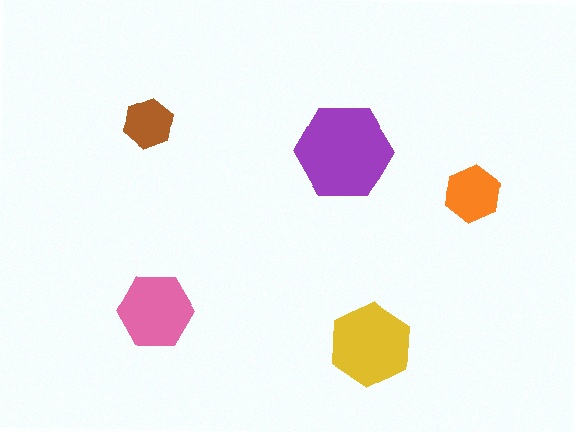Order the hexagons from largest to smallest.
the purple one, the yellow one, the pink one, the orange one, the brown one.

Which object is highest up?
The brown hexagon is topmost.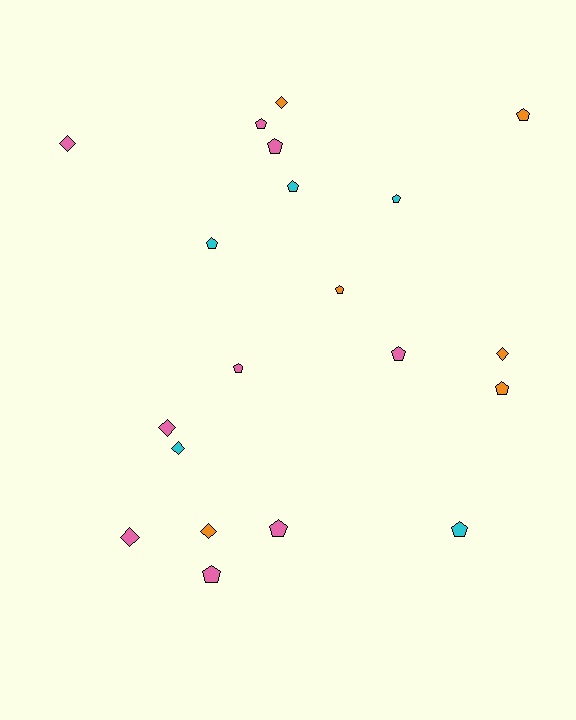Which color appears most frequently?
Pink, with 9 objects.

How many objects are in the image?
There are 20 objects.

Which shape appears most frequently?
Pentagon, with 13 objects.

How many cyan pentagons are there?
There are 4 cyan pentagons.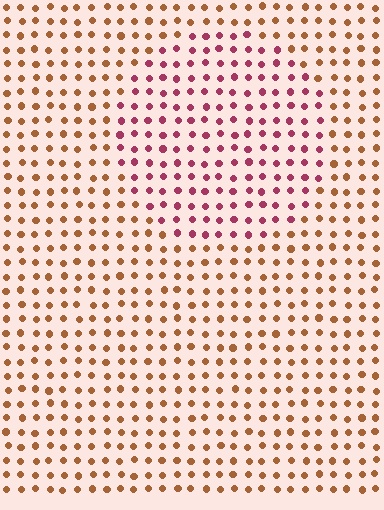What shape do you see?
I see a circle.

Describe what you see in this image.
The image is filled with small brown elements in a uniform arrangement. A circle-shaped region is visible where the elements are tinted to a slightly different hue, forming a subtle color boundary.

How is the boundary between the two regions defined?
The boundary is defined purely by a slight shift in hue (about 47 degrees). Spacing, size, and orientation are identical on both sides.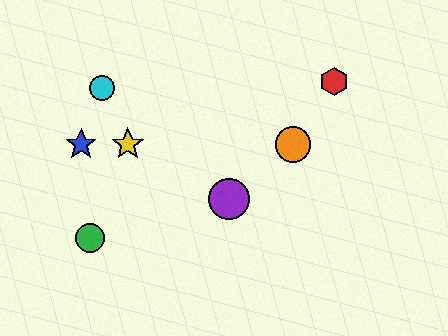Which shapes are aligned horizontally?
The blue star, the yellow star, the orange circle are aligned horizontally.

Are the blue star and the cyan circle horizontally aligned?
No, the blue star is at y≈144 and the cyan circle is at y≈88.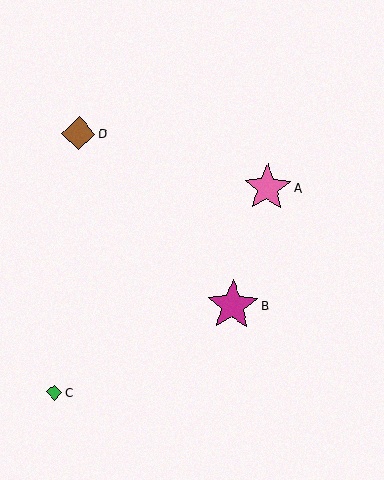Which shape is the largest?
The magenta star (labeled B) is the largest.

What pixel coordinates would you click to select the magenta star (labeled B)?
Click at (233, 306) to select the magenta star B.